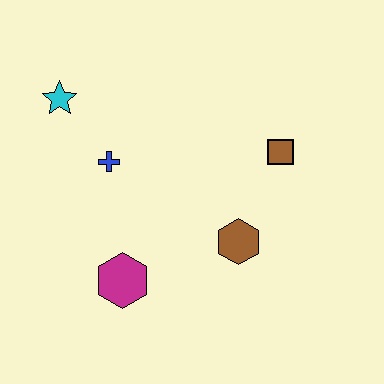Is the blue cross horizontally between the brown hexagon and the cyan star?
Yes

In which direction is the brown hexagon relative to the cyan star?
The brown hexagon is to the right of the cyan star.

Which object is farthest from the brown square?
The cyan star is farthest from the brown square.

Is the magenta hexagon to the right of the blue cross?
Yes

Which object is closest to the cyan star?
The blue cross is closest to the cyan star.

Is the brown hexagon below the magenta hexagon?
No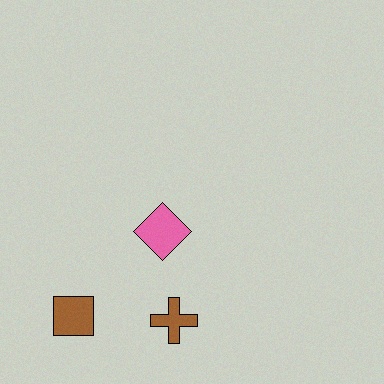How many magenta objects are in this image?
There are no magenta objects.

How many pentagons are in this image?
There are no pentagons.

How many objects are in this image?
There are 3 objects.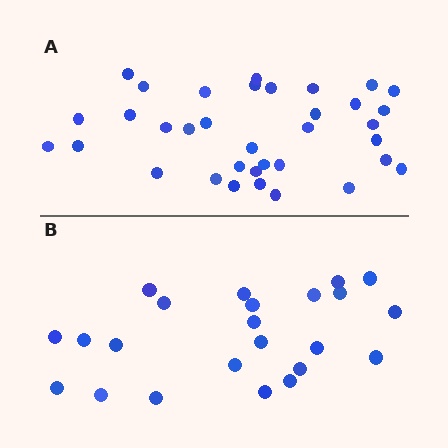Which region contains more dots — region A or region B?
Region A (the top region) has more dots.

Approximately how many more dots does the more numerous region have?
Region A has roughly 12 or so more dots than region B.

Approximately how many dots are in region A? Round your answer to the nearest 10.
About 40 dots. (The exact count is 35, which rounds to 40.)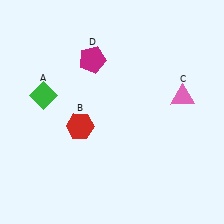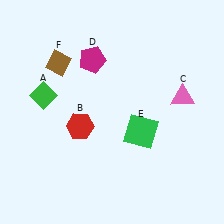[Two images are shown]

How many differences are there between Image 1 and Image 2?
There are 2 differences between the two images.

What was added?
A green square (E), a brown diamond (F) were added in Image 2.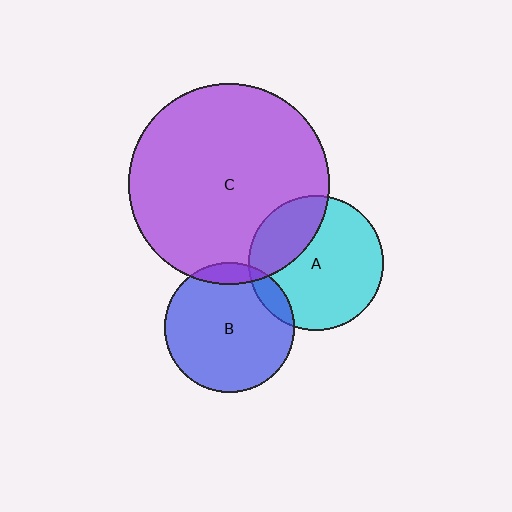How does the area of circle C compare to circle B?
Approximately 2.4 times.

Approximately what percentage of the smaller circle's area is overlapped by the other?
Approximately 10%.